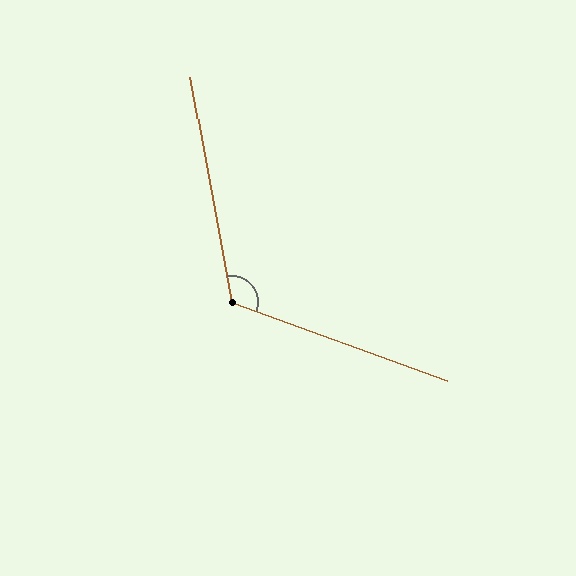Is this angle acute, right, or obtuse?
It is obtuse.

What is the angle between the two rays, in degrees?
Approximately 120 degrees.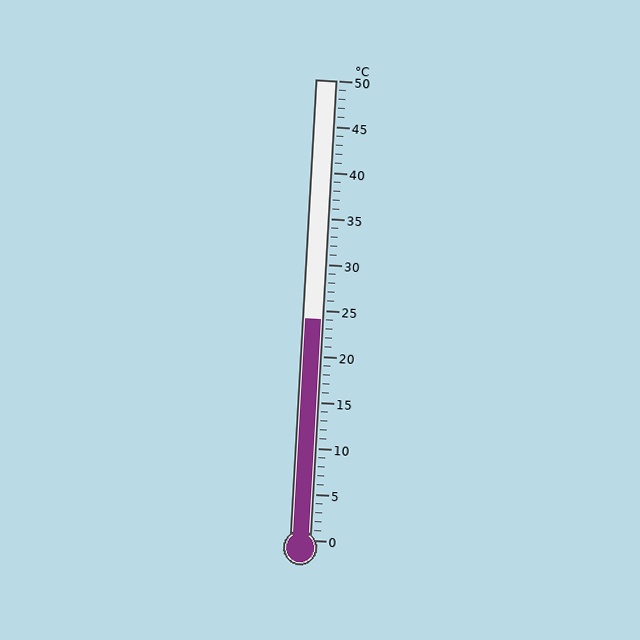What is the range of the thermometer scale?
The thermometer scale ranges from 0°C to 50°C.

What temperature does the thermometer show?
The thermometer shows approximately 24°C.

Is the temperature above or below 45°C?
The temperature is below 45°C.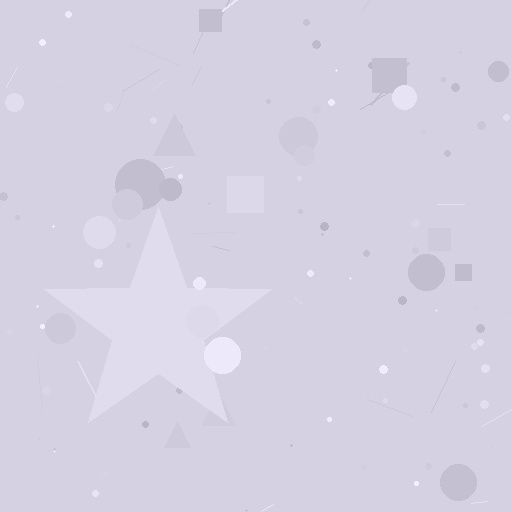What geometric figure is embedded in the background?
A star is embedded in the background.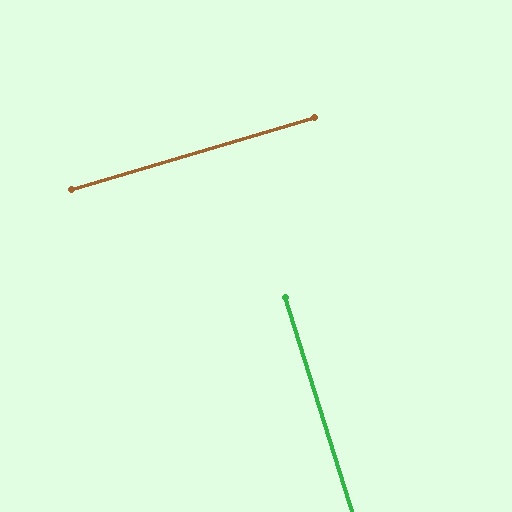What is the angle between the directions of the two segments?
Approximately 89 degrees.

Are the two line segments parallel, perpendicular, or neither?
Perpendicular — they meet at approximately 89°.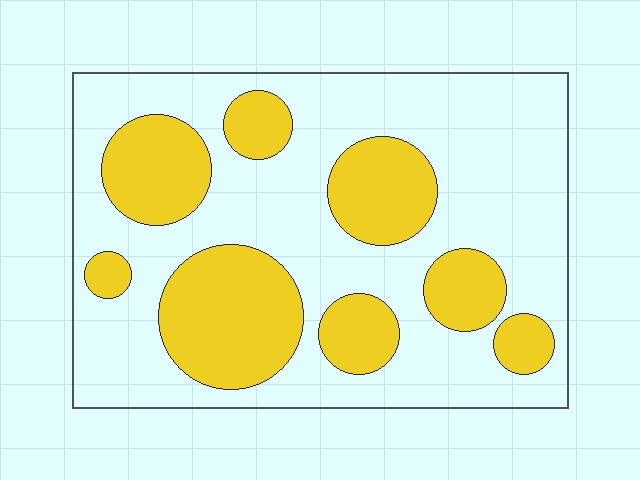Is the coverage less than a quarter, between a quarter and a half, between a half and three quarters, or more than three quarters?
Between a quarter and a half.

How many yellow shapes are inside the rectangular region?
8.